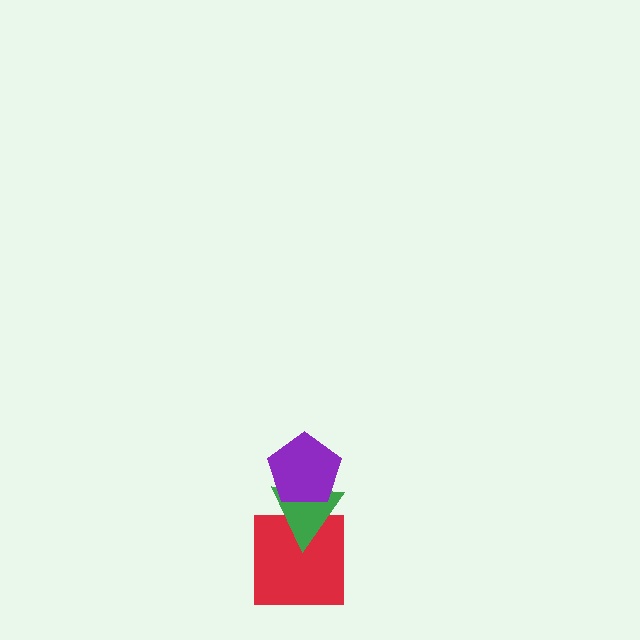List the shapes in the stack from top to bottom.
From top to bottom: the purple pentagon, the green triangle, the red square.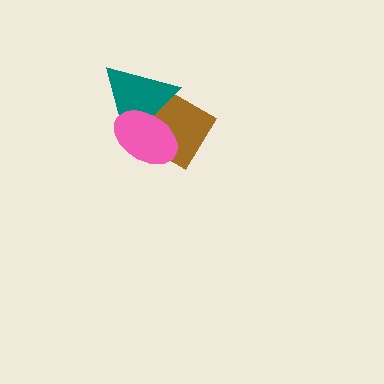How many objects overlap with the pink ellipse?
2 objects overlap with the pink ellipse.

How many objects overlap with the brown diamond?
2 objects overlap with the brown diamond.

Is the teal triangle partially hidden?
Yes, it is partially covered by another shape.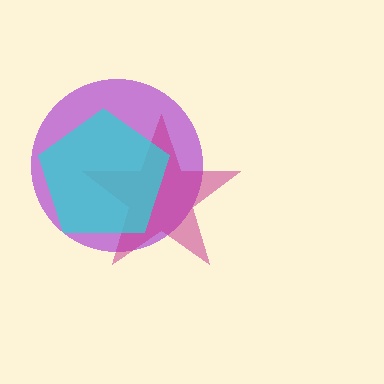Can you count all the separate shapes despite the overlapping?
Yes, there are 3 separate shapes.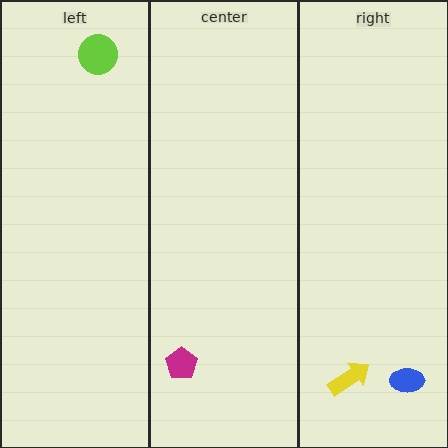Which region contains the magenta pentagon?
The center region.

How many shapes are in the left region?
1.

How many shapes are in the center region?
1.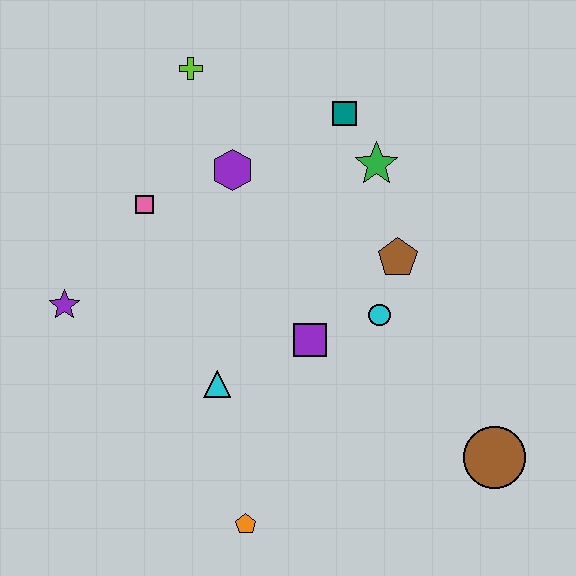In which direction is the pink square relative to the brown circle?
The pink square is to the left of the brown circle.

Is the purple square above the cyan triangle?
Yes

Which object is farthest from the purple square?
The lime cross is farthest from the purple square.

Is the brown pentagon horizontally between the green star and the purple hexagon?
No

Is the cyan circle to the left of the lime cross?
No